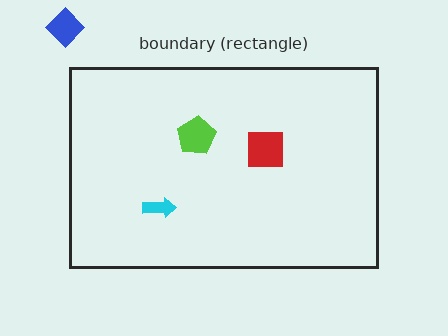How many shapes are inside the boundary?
3 inside, 1 outside.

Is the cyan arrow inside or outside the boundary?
Inside.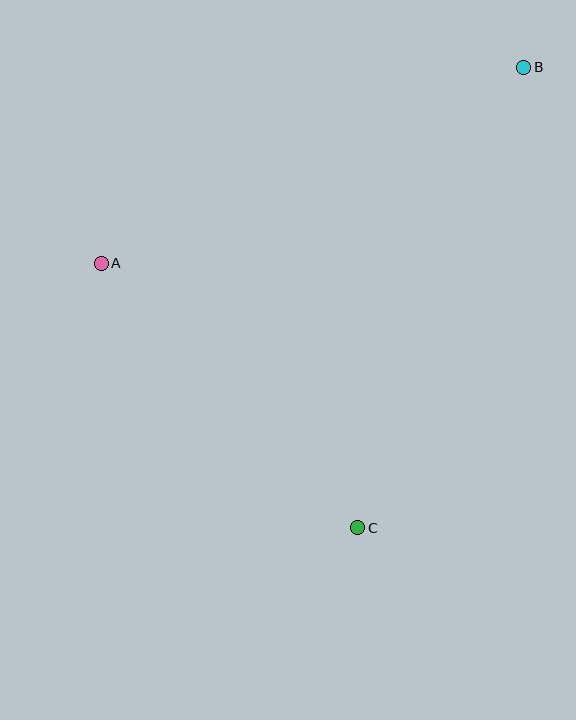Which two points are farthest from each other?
Points B and C are farthest from each other.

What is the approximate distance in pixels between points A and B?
The distance between A and B is approximately 466 pixels.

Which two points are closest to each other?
Points A and C are closest to each other.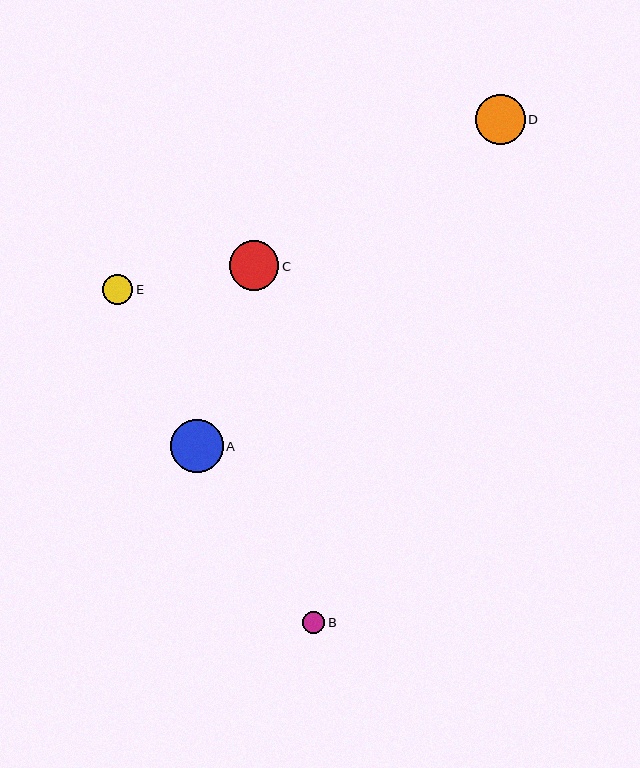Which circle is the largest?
Circle A is the largest with a size of approximately 53 pixels.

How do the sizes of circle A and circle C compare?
Circle A and circle C are approximately the same size.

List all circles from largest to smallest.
From largest to smallest: A, D, C, E, B.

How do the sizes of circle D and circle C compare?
Circle D and circle C are approximately the same size.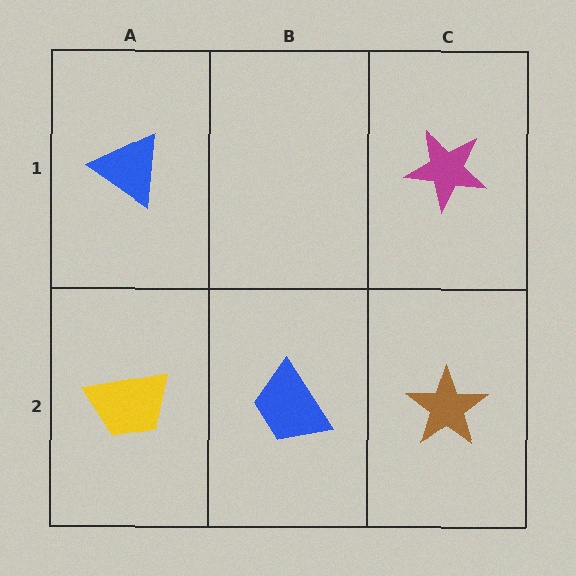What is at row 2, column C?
A brown star.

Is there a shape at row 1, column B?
No, that cell is empty.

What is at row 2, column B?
A blue trapezoid.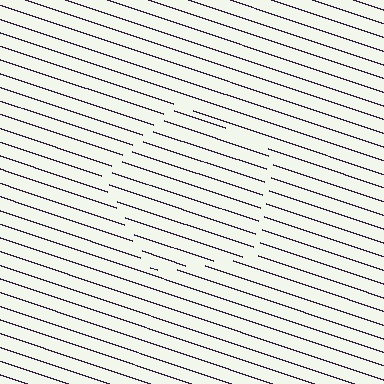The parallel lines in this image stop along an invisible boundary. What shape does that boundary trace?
An illusory pentagon. The interior of the shape contains the same grating, shifted by half a period — the contour is defined by the phase discontinuity where line-ends from the inner and outer gratings abut.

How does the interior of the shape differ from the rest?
The interior of the shape contains the same grating, shifted by half a period — the contour is defined by the phase discontinuity where line-ends from the inner and outer gratings abut.